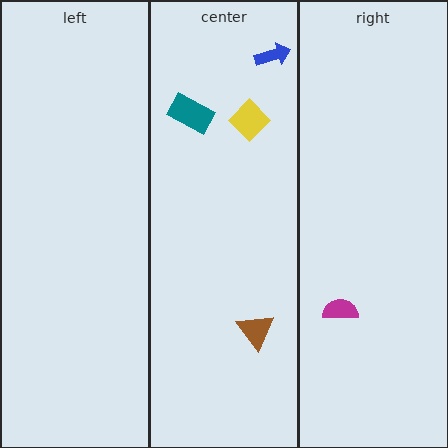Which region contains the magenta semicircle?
The right region.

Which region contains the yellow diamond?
The center region.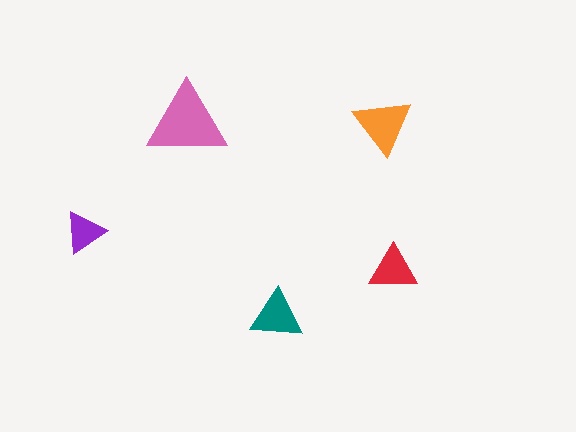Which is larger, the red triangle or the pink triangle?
The pink one.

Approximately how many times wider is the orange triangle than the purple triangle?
About 1.5 times wider.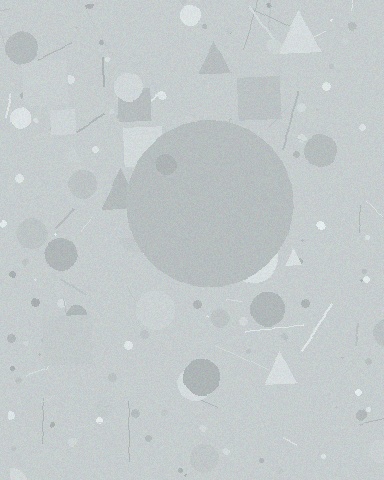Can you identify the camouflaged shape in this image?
The camouflaged shape is a circle.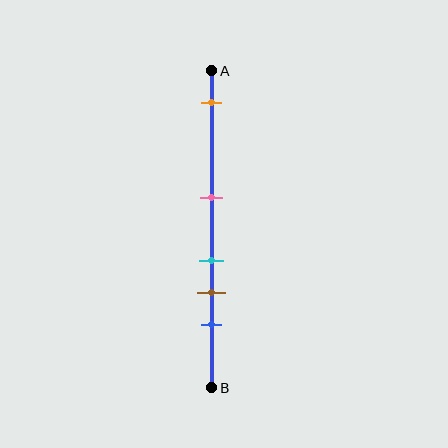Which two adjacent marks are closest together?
The cyan and brown marks are the closest adjacent pair.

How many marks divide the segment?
There are 5 marks dividing the segment.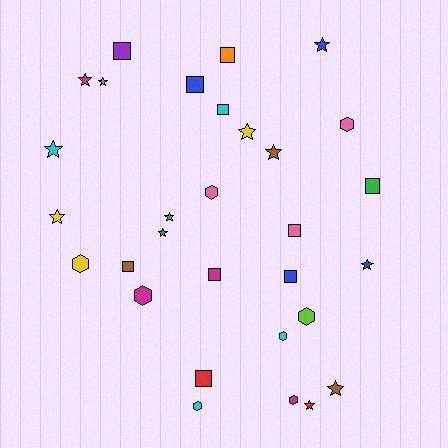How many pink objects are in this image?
There are 4 pink objects.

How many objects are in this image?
There are 30 objects.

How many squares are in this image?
There are 10 squares.